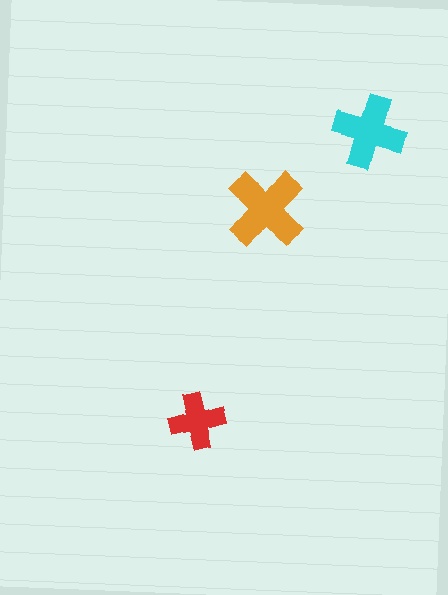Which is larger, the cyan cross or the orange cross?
The orange one.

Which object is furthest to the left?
The red cross is leftmost.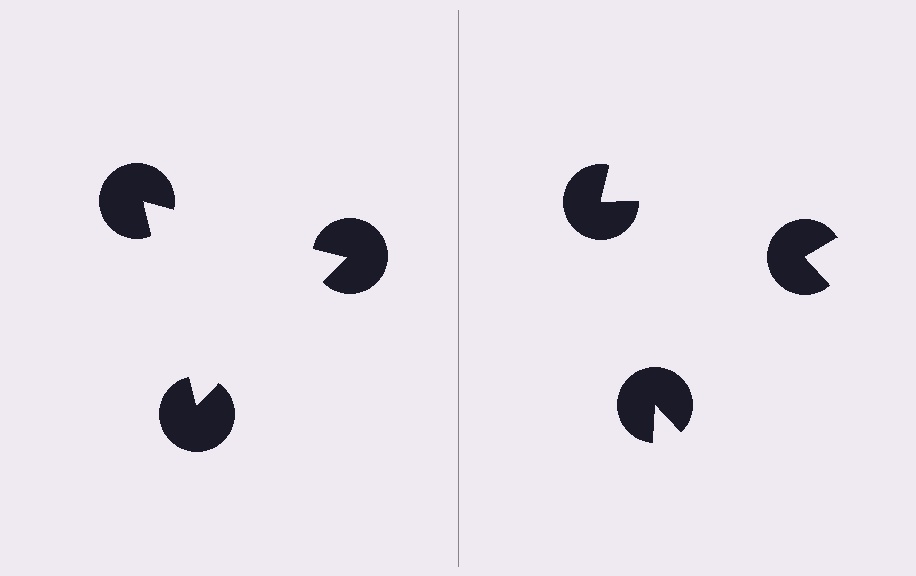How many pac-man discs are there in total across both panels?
6 — 3 on each side.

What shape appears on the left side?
An illusory triangle.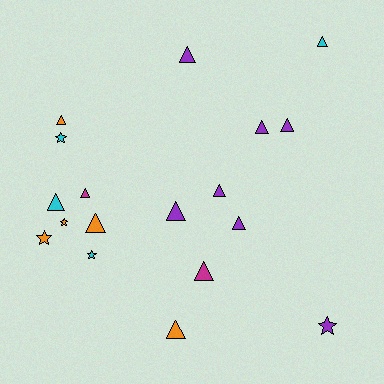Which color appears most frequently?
Purple, with 7 objects.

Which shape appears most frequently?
Triangle, with 13 objects.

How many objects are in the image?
There are 18 objects.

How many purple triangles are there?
There are 6 purple triangles.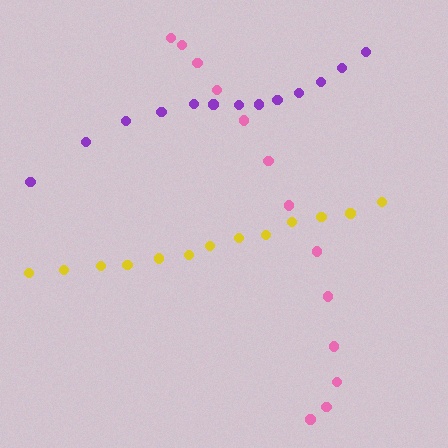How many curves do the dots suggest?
There are 3 distinct paths.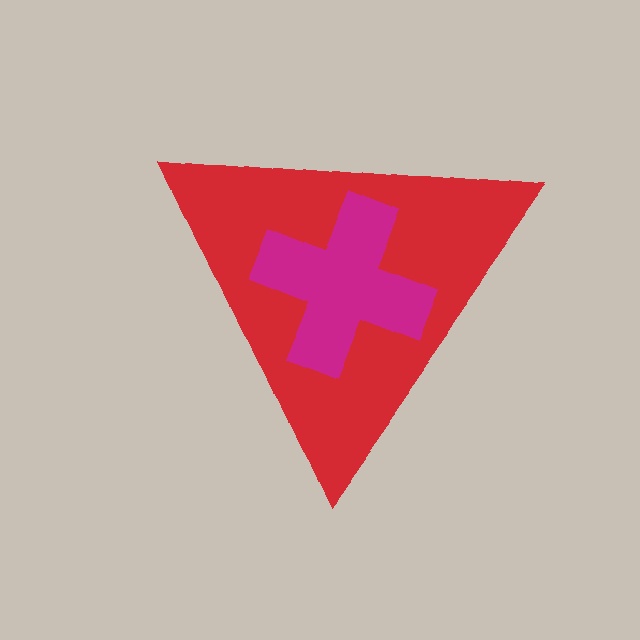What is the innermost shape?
The magenta cross.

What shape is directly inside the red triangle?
The magenta cross.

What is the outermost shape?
The red triangle.